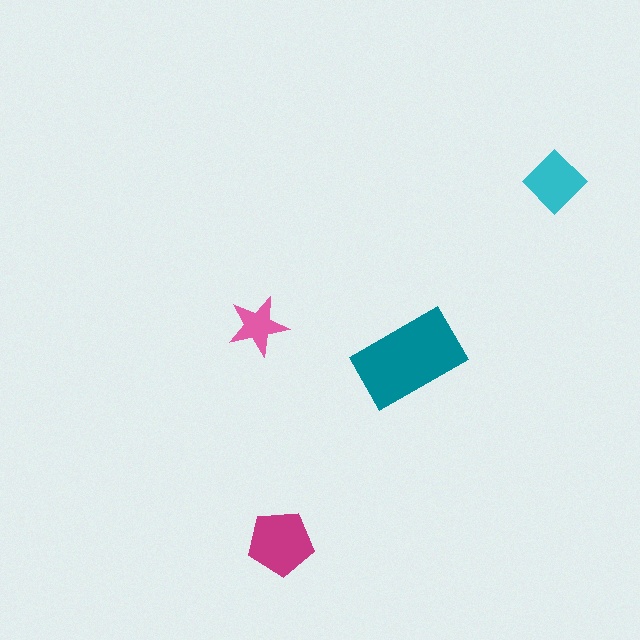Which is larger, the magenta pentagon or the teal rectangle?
The teal rectangle.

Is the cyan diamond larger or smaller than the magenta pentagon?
Smaller.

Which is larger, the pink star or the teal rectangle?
The teal rectangle.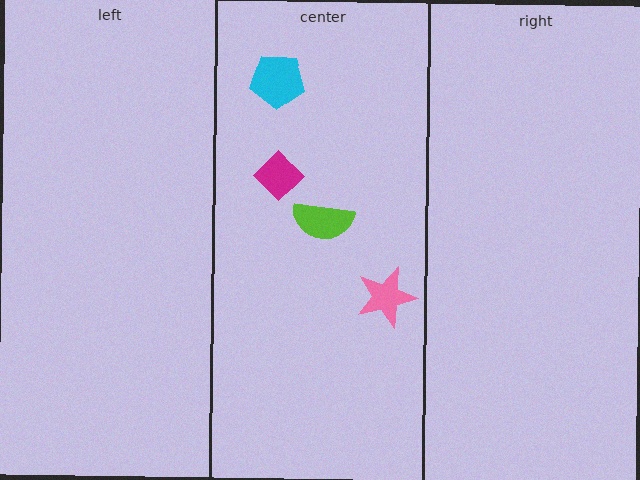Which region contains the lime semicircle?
The center region.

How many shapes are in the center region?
4.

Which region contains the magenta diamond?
The center region.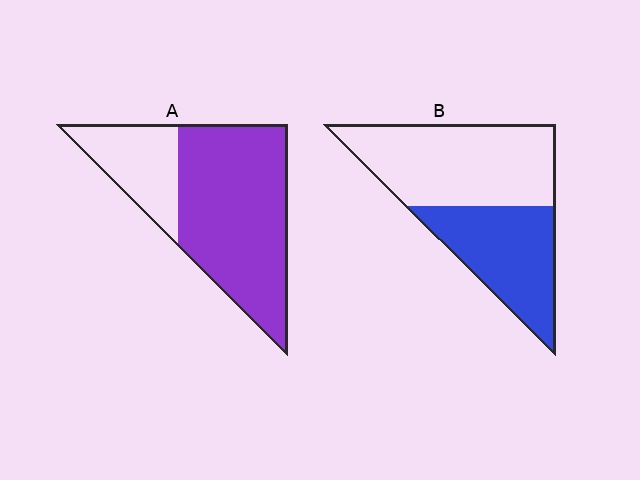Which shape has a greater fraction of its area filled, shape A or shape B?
Shape A.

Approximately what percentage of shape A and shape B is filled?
A is approximately 70% and B is approximately 40%.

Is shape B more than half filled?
No.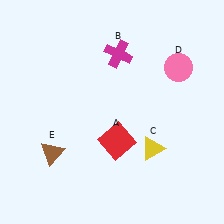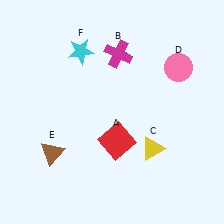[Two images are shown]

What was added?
A cyan star (F) was added in Image 2.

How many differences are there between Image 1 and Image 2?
There is 1 difference between the two images.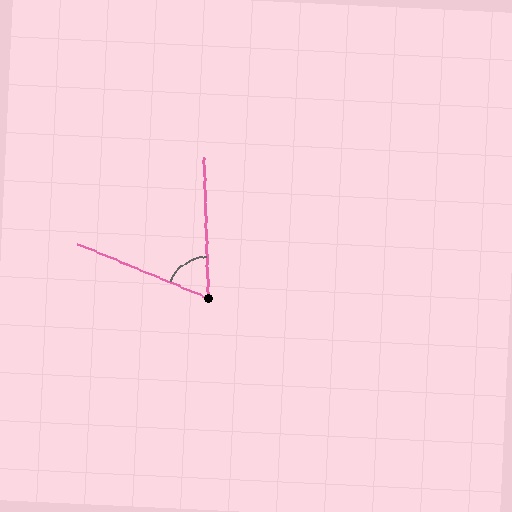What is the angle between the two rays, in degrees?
Approximately 66 degrees.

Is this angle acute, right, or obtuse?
It is acute.